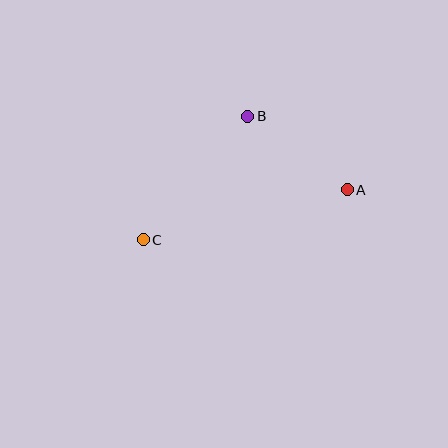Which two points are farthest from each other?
Points A and C are farthest from each other.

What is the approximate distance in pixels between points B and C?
The distance between B and C is approximately 162 pixels.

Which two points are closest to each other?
Points A and B are closest to each other.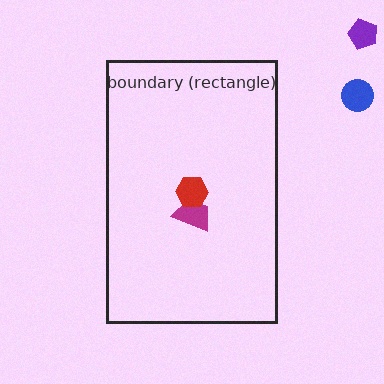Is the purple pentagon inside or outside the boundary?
Outside.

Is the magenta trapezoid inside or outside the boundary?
Inside.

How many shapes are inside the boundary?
2 inside, 2 outside.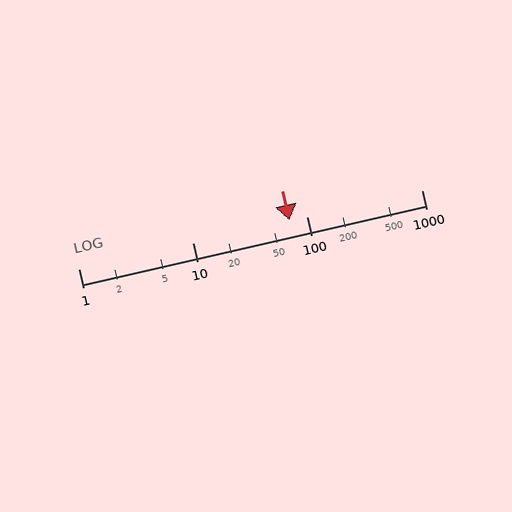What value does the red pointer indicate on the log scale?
The pointer indicates approximately 70.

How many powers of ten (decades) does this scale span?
The scale spans 3 decades, from 1 to 1000.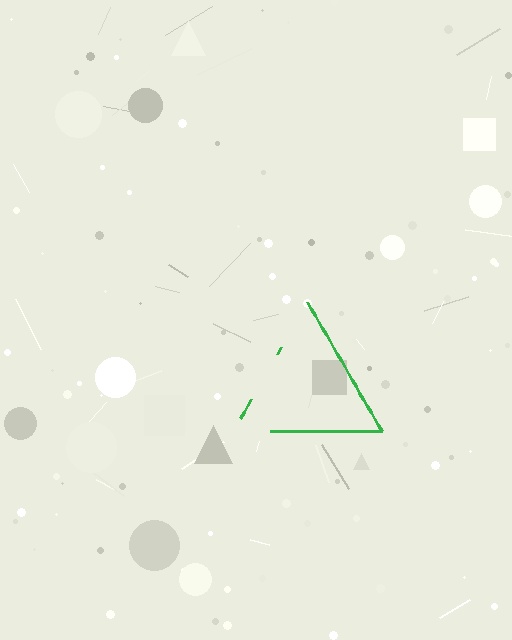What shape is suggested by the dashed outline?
The dashed outline suggests a triangle.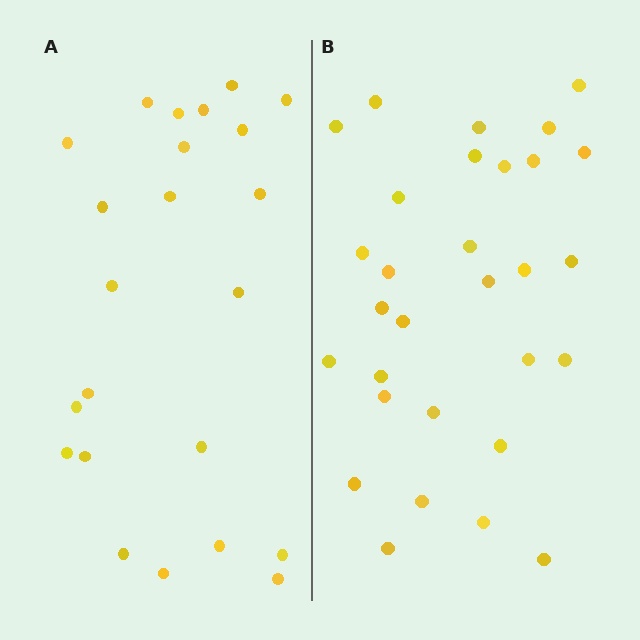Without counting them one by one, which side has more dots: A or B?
Region B (the right region) has more dots.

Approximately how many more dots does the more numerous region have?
Region B has roughly 8 or so more dots than region A.